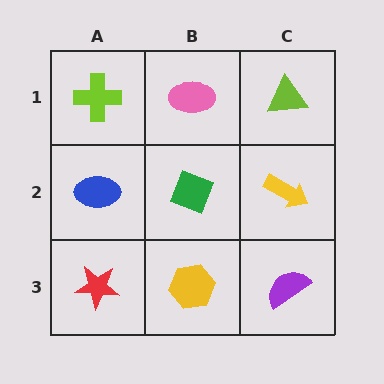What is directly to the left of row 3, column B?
A red star.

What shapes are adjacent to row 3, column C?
A yellow arrow (row 2, column C), a yellow hexagon (row 3, column B).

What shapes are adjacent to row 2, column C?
A lime triangle (row 1, column C), a purple semicircle (row 3, column C), a green diamond (row 2, column B).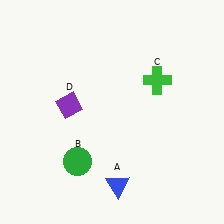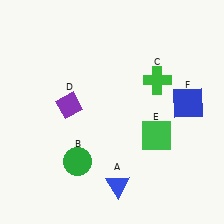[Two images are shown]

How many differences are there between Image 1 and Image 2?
There are 2 differences between the two images.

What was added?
A green square (E), a blue square (F) were added in Image 2.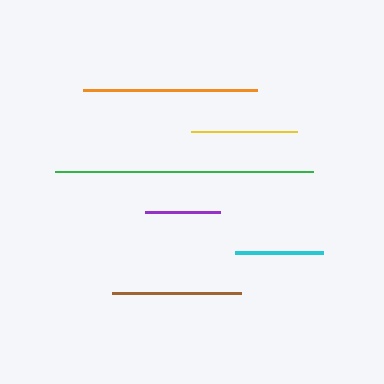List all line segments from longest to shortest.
From longest to shortest: green, orange, brown, yellow, cyan, purple.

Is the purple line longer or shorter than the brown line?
The brown line is longer than the purple line.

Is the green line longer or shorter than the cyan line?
The green line is longer than the cyan line.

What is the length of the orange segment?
The orange segment is approximately 174 pixels long.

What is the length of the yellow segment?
The yellow segment is approximately 107 pixels long.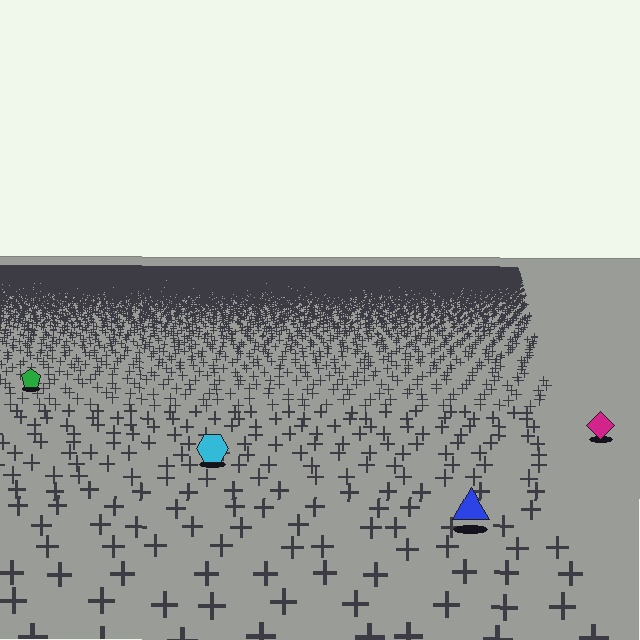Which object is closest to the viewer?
The blue triangle is closest. The texture marks near it are larger and more spread out.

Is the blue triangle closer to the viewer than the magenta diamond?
Yes. The blue triangle is closer — you can tell from the texture gradient: the ground texture is coarser near it.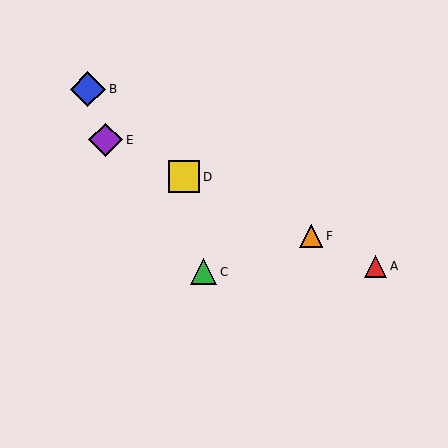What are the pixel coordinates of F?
Object F is at (311, 236).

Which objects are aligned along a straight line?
Objects A, D, E, F are aligned along a straight line.